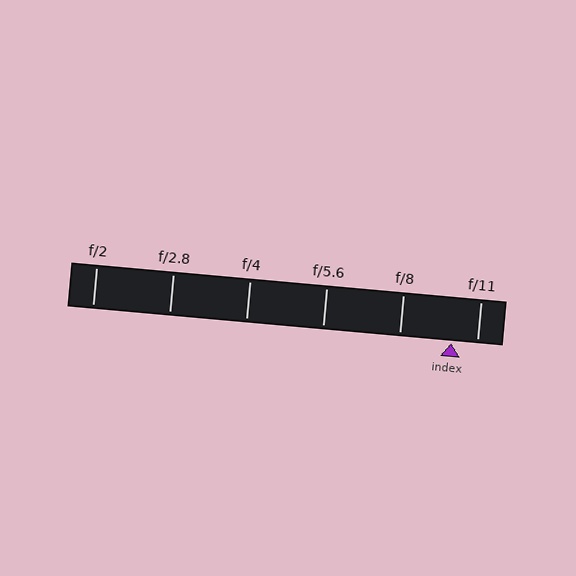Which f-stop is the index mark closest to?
The index mark is closest to f/11.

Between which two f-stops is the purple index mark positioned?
The index mark is between f/8 and f/11.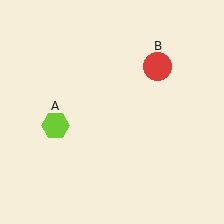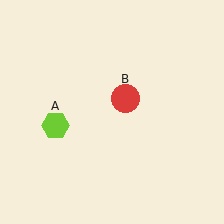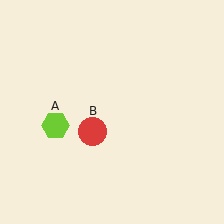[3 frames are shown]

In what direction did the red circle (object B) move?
The red circle (object B) moved down and to the left.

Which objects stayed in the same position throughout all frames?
Lime hexagon (object A) remained stationary.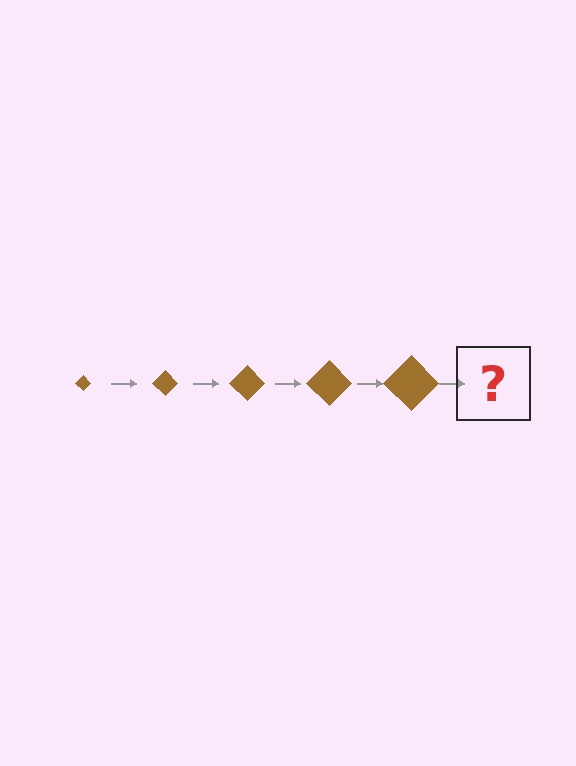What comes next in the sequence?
The next element should be a brown diamond, larger than the previous one.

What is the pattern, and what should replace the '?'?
The pattern is that the diamond gets progressively larger each step. The '?' should be a brown diamond, larger than the previous one.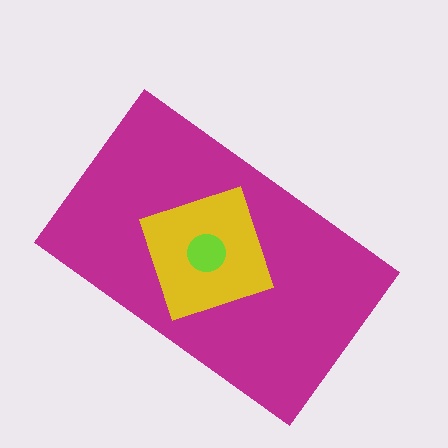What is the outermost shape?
The magenta rectangle.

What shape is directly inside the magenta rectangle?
The yellow diamond.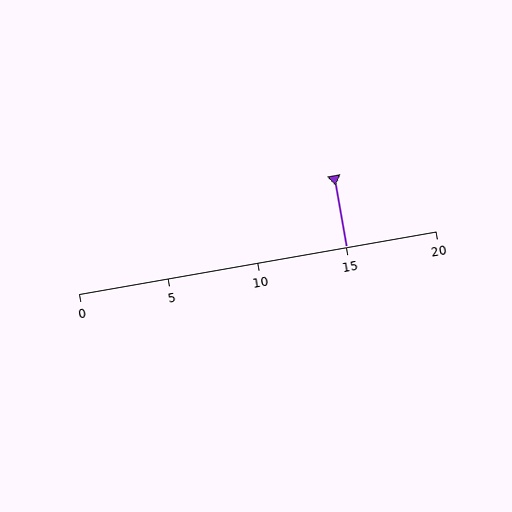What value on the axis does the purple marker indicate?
The marker indicates approximately 15.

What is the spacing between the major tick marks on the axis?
The major ticks are spaced 5 apart.